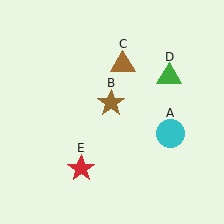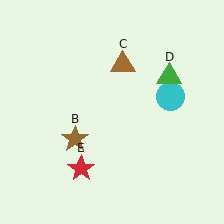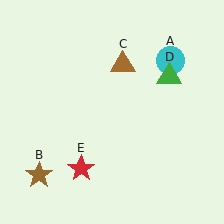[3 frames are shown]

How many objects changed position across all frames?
2 objects changed position: cyan circle (object A), brown star (object B).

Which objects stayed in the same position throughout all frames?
Brown triangle (object C) and green triangle (object D) and red star (object E) remained stationary.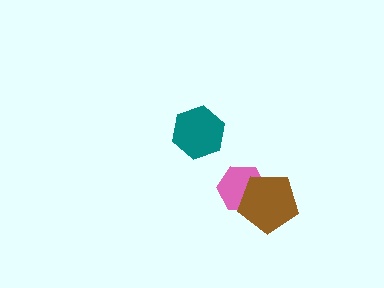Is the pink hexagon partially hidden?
Yes, it is partially covered by another shape.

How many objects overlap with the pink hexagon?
1 object overlaps with the pink hexagon.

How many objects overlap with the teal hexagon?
0 objects overlap with the teal hexagon.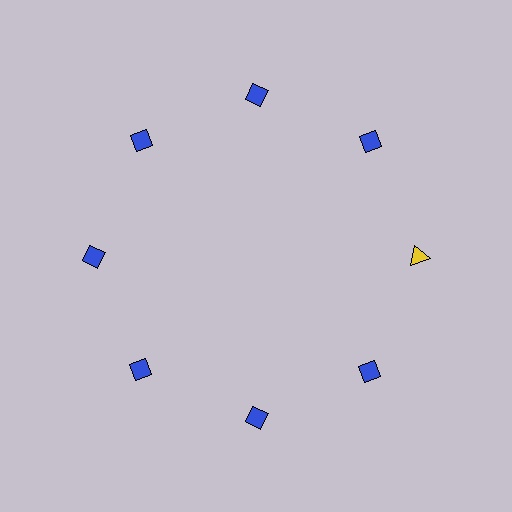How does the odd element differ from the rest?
It differs in both color (yellow instead of blue) and shape (triangle instead of diamond).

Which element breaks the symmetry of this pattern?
The yellow triangle at roughly the 3 o'clock position breaks the symmetry. All other shapes are blue diamonds.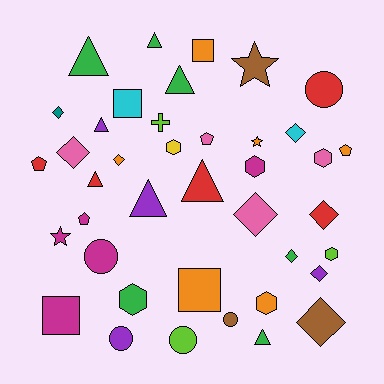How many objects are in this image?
There are 40 objects.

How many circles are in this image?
There are 5 circles.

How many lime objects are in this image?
There are 3 lime objects.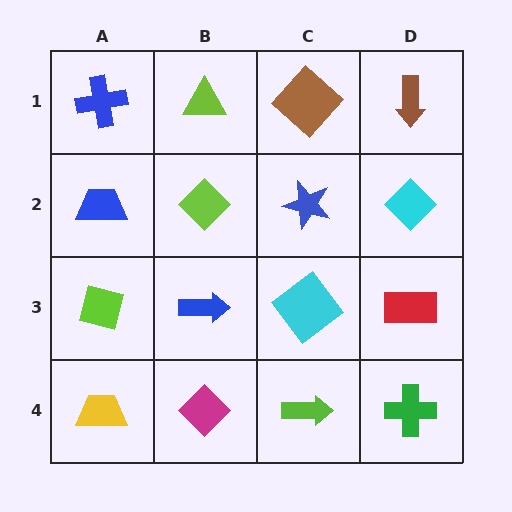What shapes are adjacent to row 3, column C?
A blue star (row 2, column C), a lime arrow (row 4, column C), a blue arrow (row 3, column B), a red rectangle (row 3, column D).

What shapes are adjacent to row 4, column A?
A lime diamond (row 3, column A), a magenta diamond (row 4, column B).